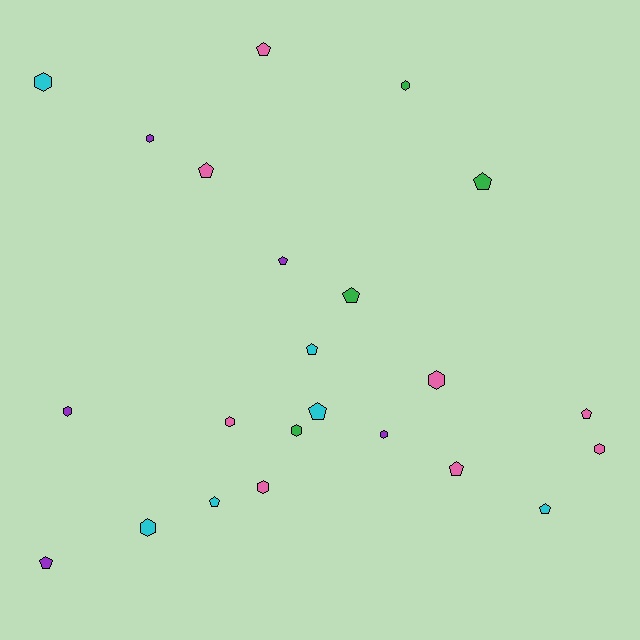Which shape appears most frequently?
Pentagon, with 12 objects.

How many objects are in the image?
There are 23 objects.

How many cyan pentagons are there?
There are 4 cyan pentagons.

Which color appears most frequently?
Pink, with 8 objects.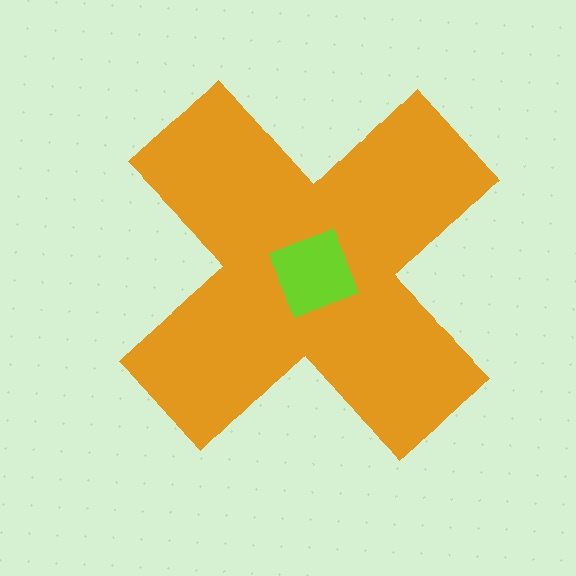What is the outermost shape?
The orange cross.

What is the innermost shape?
The lime square.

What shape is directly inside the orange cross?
The lime square.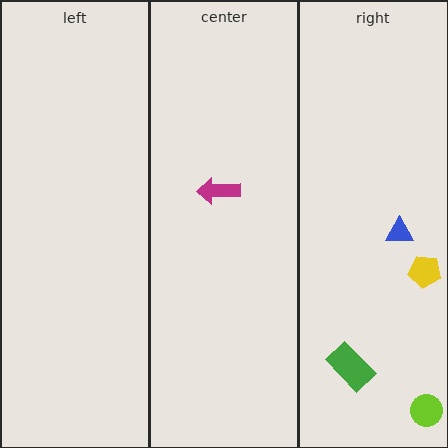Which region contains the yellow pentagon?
The right region.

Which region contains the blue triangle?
The right region.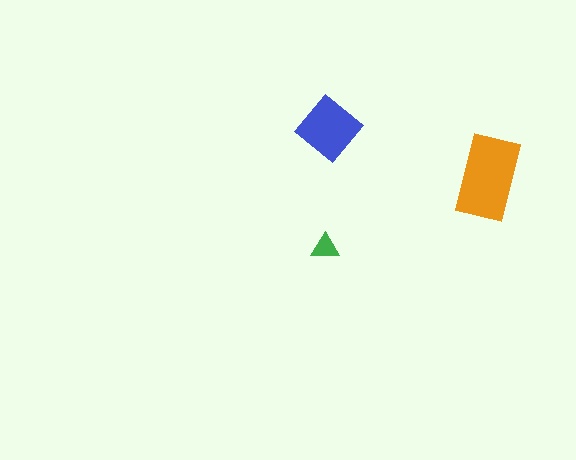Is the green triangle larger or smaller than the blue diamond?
Smaller.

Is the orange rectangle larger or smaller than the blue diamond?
Larger.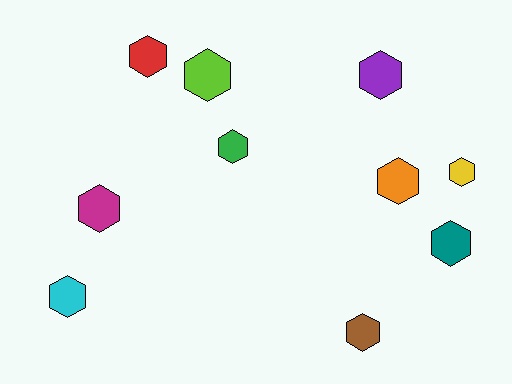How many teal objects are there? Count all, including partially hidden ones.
There is 1 teal object.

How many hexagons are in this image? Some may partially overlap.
There are 10 hexagons.